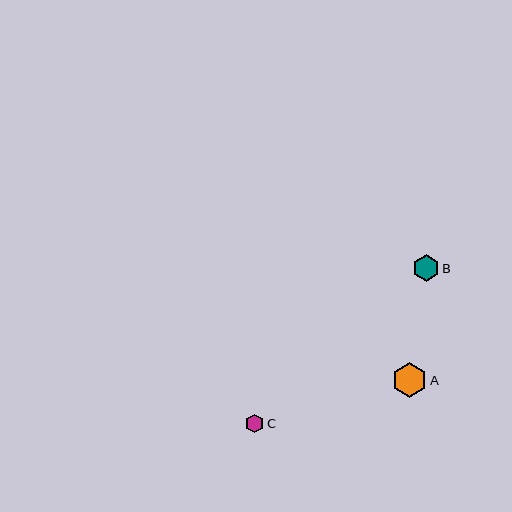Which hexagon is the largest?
Hexagon A is the largest with a size of approximately 35 pixels.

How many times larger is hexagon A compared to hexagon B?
Hexagon A is approximately 1.3 times the size of hexagon B.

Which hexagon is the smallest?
Hexagon C is the smallest with a size of approximately 19 pixels.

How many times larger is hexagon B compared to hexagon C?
Hexagon B is approximately 1.4 times the size of hexagon C.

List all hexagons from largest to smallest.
From largest to smallest: A, B, C.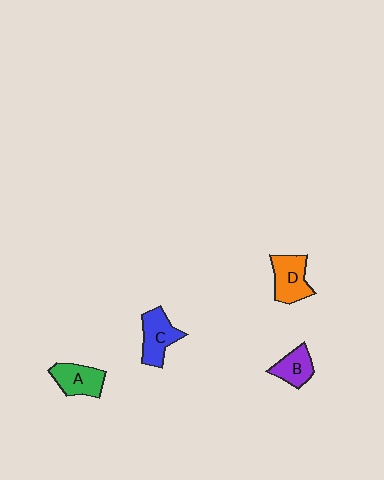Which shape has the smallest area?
Shape B (purple).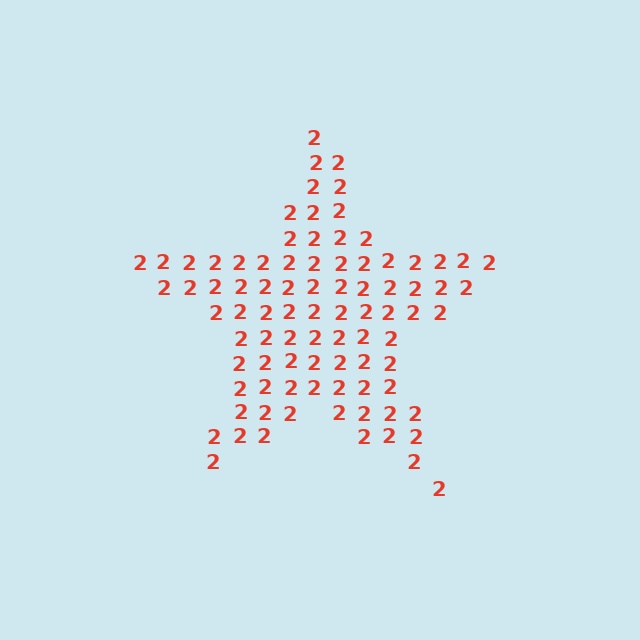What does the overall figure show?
The overall figure shows a star.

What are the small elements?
The small elements are digit 2's.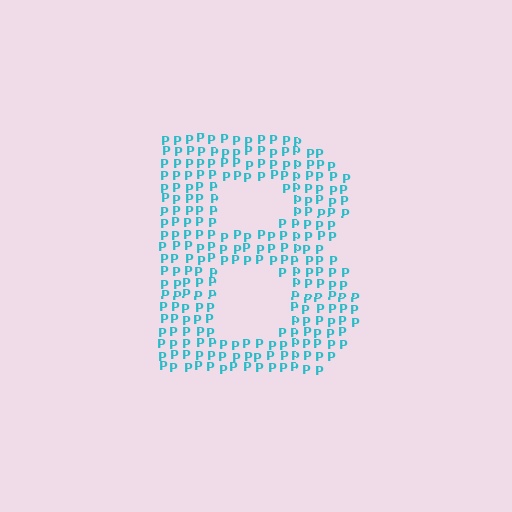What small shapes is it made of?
It is made of small letter P's.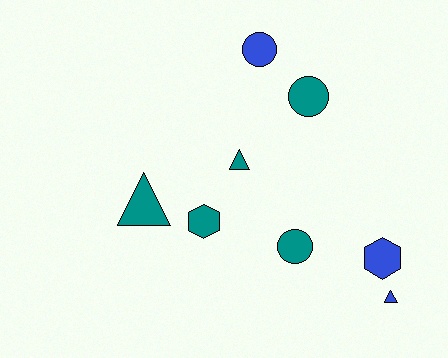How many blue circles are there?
There is 1 blue circle.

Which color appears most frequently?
Teal, with 5 objects.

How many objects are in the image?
There are 8 objects.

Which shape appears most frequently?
Triangle, with 3 objects.